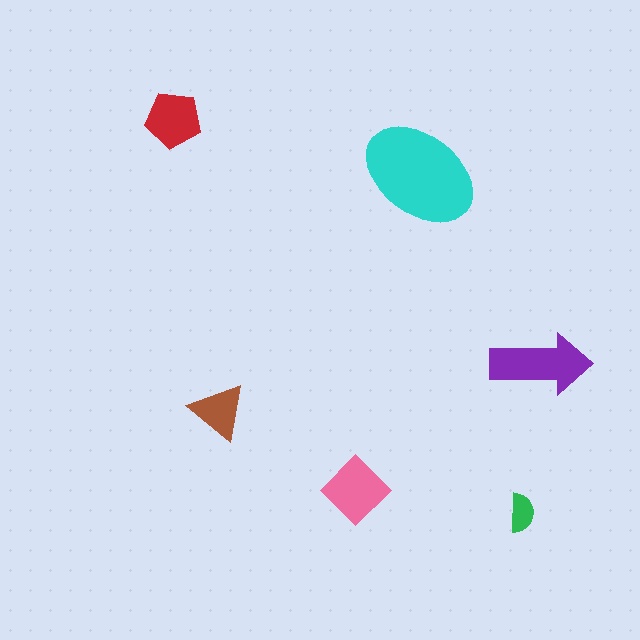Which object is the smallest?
The green semicircle.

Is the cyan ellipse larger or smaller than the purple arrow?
Larger.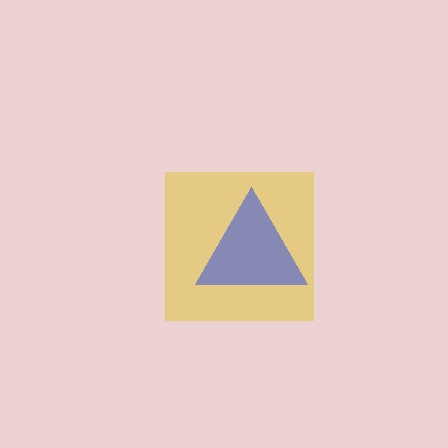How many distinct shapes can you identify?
There are 2 distinct shapes: a yellow square, a blue triangle.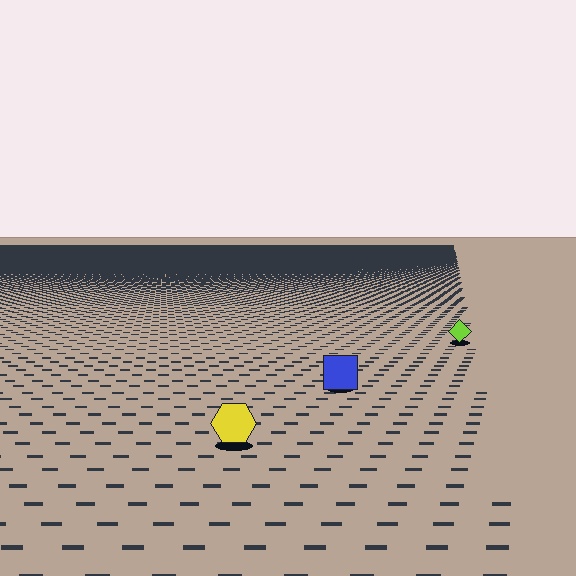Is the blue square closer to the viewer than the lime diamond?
Yes. The blue square is closer — you can tell from the texture gradient: the ground texture is coarser near it.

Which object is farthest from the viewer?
The lime diamond is farthest from the viewer. It appears smaller and the ground texture around it is denser.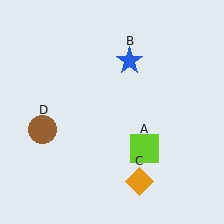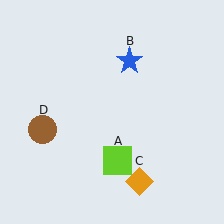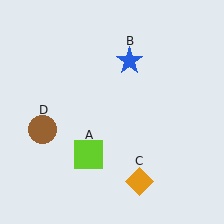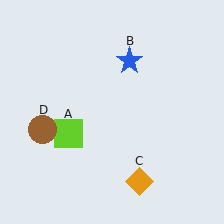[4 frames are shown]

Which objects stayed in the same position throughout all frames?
Blue star (object B) and orange diamond (object C) and brown circle (object D) remained stationary.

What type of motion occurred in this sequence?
The lime square (object A) rotated clockwise around the center of the scene.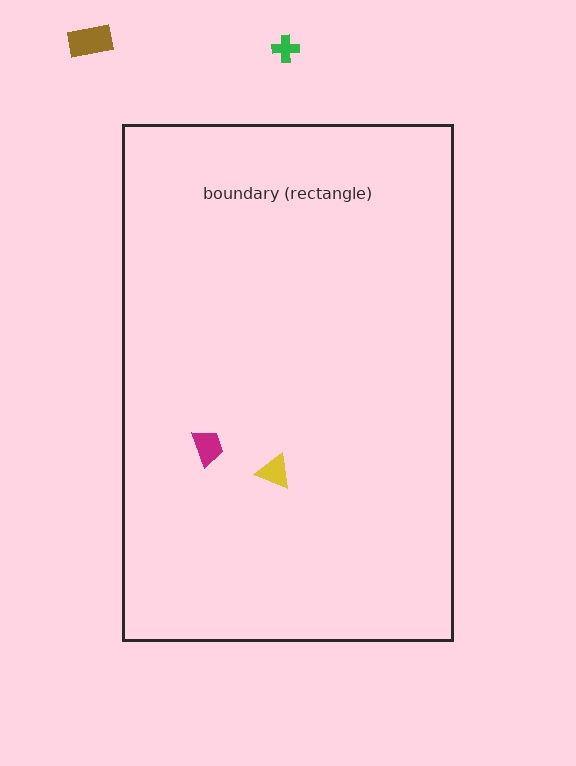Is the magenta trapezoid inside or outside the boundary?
Inside.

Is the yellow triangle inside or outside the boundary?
Inside.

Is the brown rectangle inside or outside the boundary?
Outside.